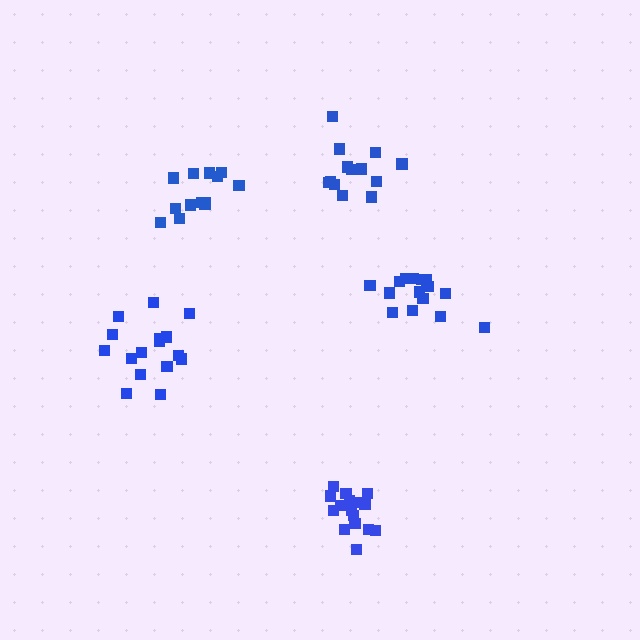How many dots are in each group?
Group 1: 13 dots, Group 2: 16 dots, Group 3: 13 dots, Group 4: 15 dots, Group 5: 16 dots (73 total).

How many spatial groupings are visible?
There are 5 spatial groupings.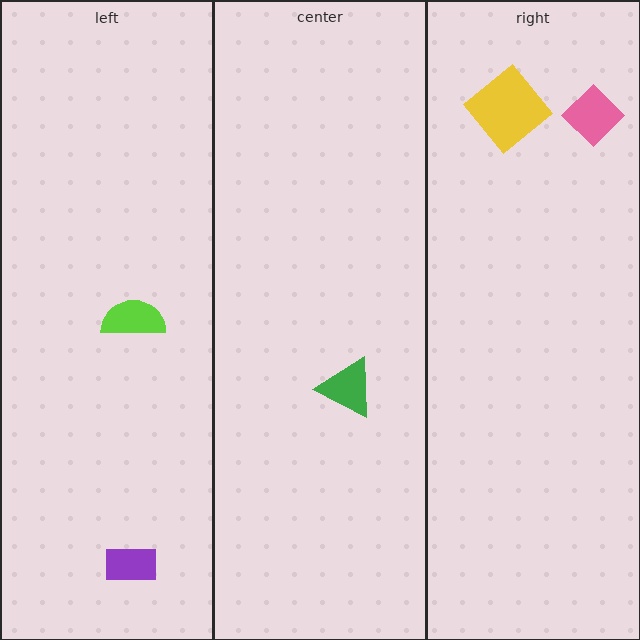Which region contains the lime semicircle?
The left region.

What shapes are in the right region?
The pink diamond, the yellow diamond.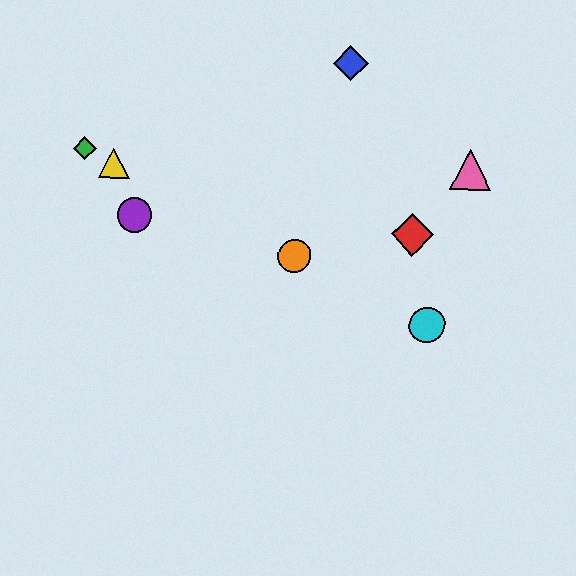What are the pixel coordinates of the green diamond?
The green diamond is at (85, 148).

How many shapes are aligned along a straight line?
4 shapes (the green diamond, the yellow triangle, the orange circle, the cyan circle) are aligned along a straight line.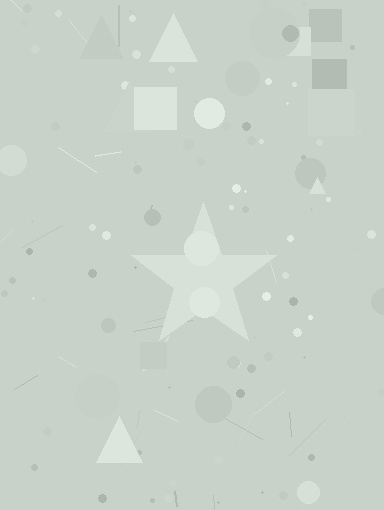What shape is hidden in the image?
A star is hidden in the image.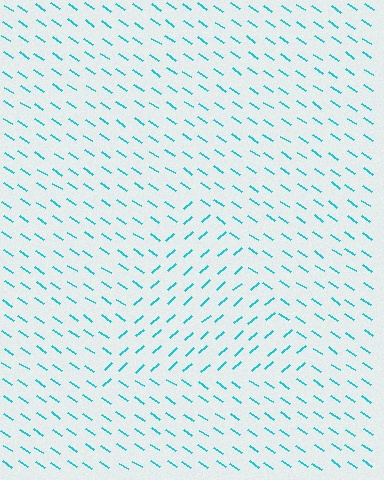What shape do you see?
I see a triangle.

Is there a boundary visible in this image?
Yes, there is a texture boundary formed by a change in line orientation.